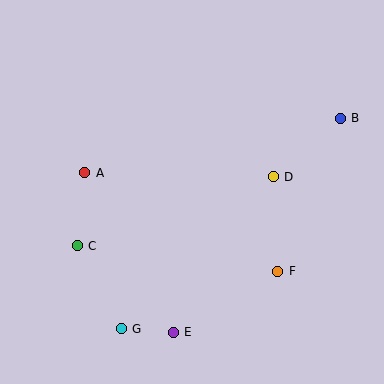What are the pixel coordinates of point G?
Point G is at (121, 329).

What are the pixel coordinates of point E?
Point E is at (173, 332).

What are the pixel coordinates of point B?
Point B is at (340, 118).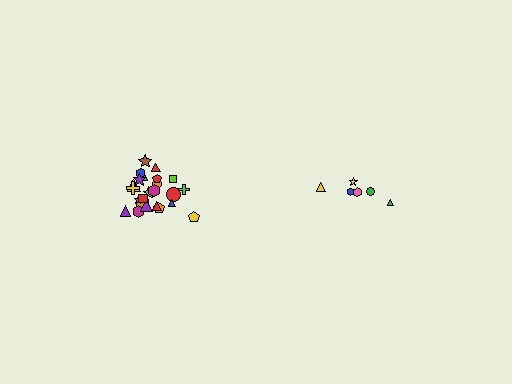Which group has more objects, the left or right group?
The left group.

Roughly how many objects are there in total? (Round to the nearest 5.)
Roughly 30 objects in total.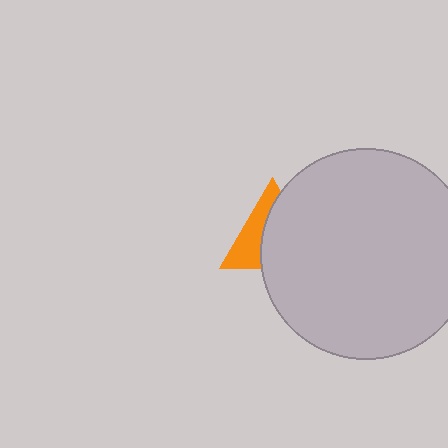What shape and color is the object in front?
The object in front is a light gray circle.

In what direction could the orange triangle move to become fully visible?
The orange triangle could move left. That would shift it out from behind the light gray circle entirely.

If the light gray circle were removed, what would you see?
You would see the complete orange triangle.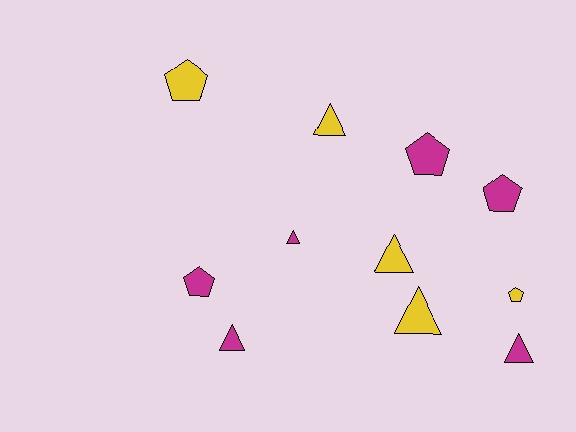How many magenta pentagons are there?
There are 3 magenta pentagons.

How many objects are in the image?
There are 11 objects.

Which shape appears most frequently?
Triangle, with 6 objects.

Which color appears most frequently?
Magenta, with 6 objects.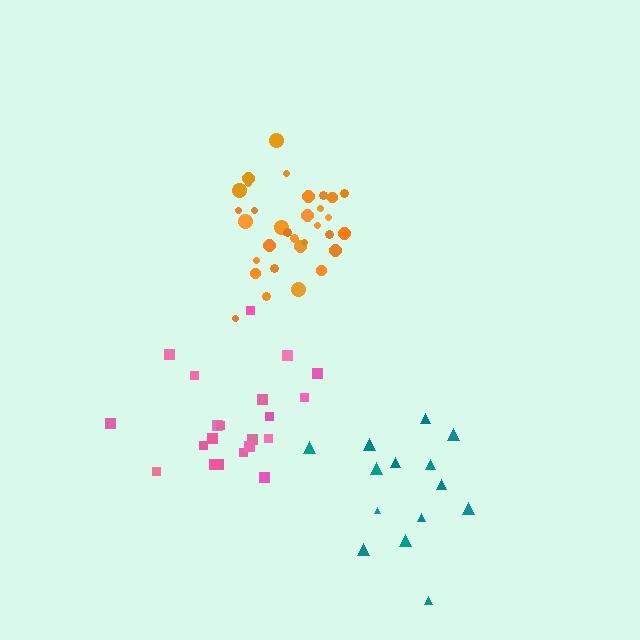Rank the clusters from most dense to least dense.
orange, pink, teal.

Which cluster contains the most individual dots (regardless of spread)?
Orange (32).